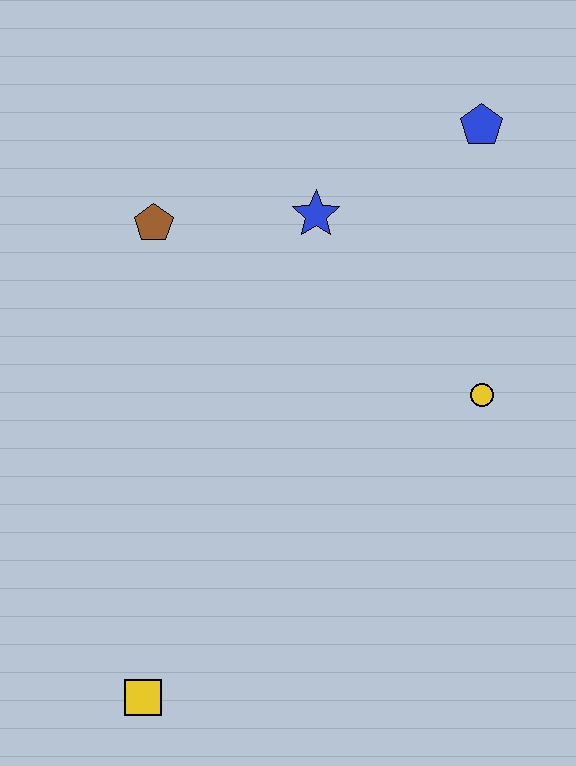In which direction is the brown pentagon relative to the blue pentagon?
The brown pentagon is to the left of the blue pentagon.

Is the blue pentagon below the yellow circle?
No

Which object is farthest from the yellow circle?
The yellow square is farthest from the yellow circle.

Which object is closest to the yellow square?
The yellow circle is closest to the yellow square.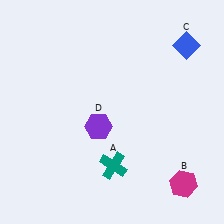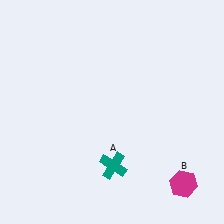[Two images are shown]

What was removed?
The blue diamond (C), the purple hexagon (D) were removed in Image 2.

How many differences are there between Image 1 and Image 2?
There are 2 differences between the two images.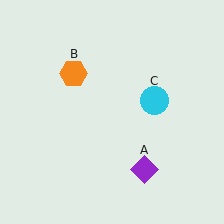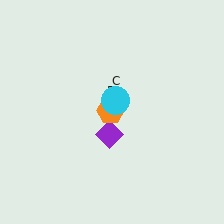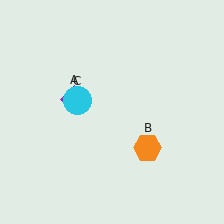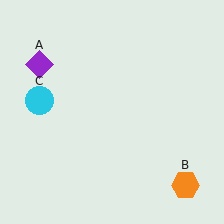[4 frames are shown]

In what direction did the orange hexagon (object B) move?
The orange hexagon (object B) moved down and to the right.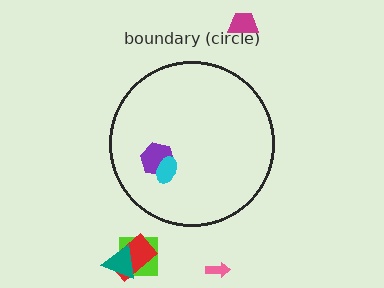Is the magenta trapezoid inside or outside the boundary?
Outside.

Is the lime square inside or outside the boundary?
Outside.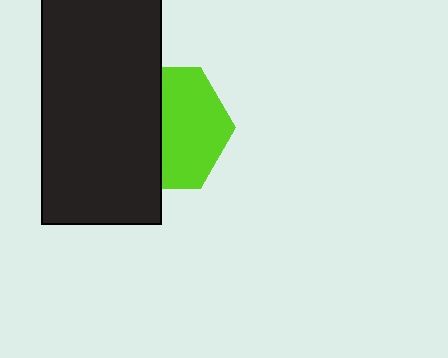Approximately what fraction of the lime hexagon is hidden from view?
Roughly 46% of the lime hexagon is hidden behind the black rectangle.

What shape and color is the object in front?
The object in front is a black rectangle.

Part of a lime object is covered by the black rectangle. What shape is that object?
It is a hexagon.